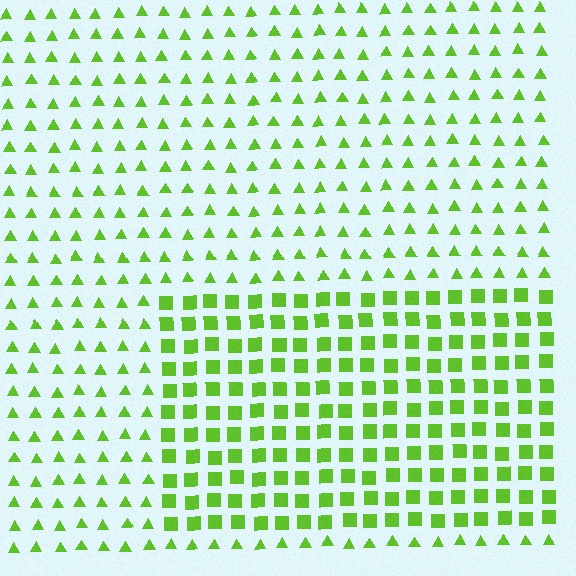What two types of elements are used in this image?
The image uses squares inside the rectangle region and triangles outside it.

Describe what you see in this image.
The image is filled with small lime elements arranged in a uniform grid. A rectangle-shaped region contains squares, while the surrounding area contains triangles. The boundary is defined purely by the change in element shape.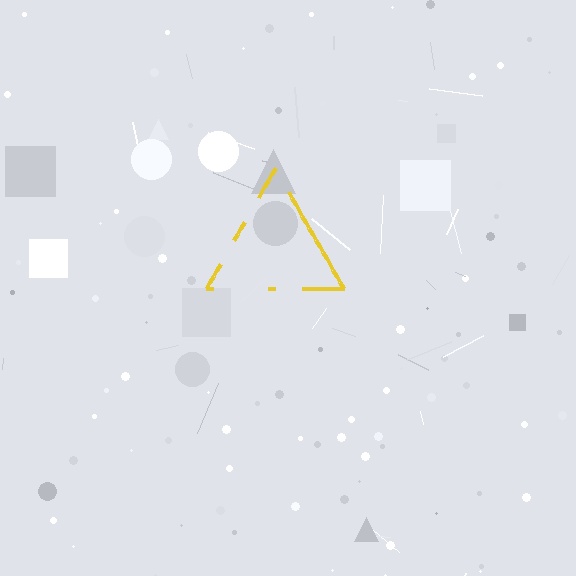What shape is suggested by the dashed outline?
The dashed outline suggests a triangle.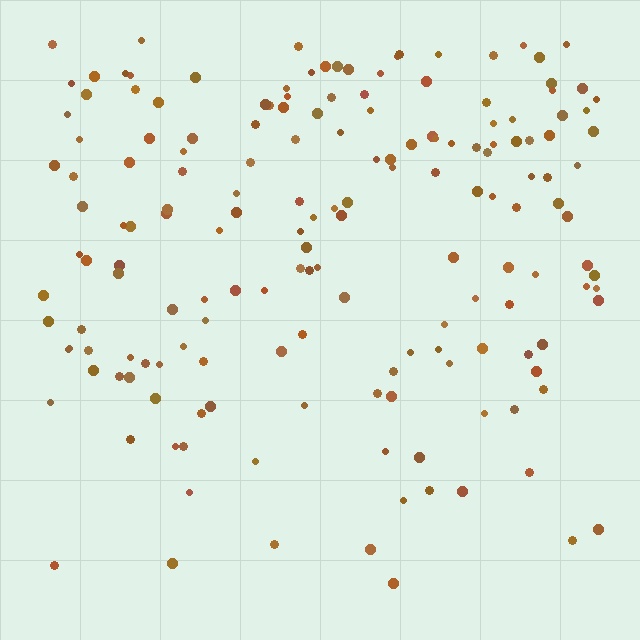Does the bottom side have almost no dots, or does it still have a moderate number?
Still a moderate number, just noticeably fewer than the top.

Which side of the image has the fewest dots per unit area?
The bottom.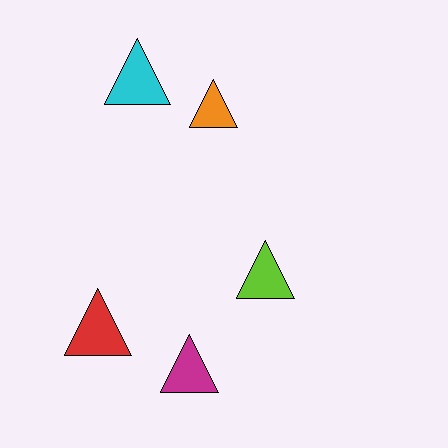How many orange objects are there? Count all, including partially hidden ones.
There is 1 orange object.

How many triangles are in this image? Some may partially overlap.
There are 5 triangles.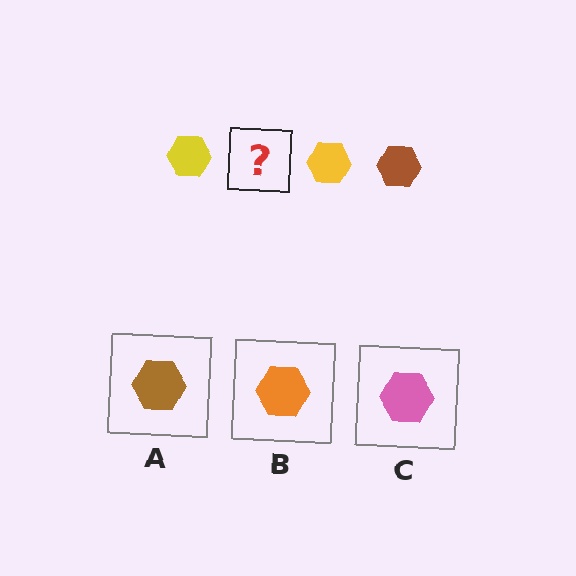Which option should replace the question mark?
Option A.